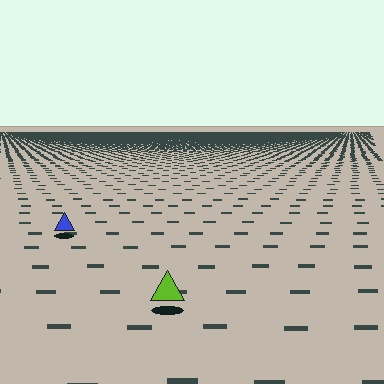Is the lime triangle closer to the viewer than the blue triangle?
Yes. The lime triangle is closer — you can tell from the texture gradient: the ground texture is coarser near it.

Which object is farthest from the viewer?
The blue triangle is farthest from the viewer. It appears smaller and the ground texture around it is denser.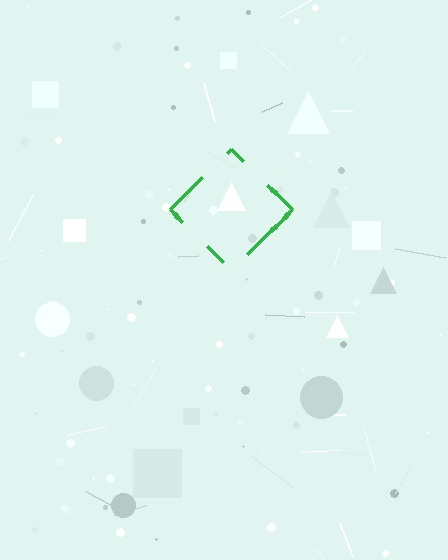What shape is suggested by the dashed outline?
The dashed outline suggests a diamond.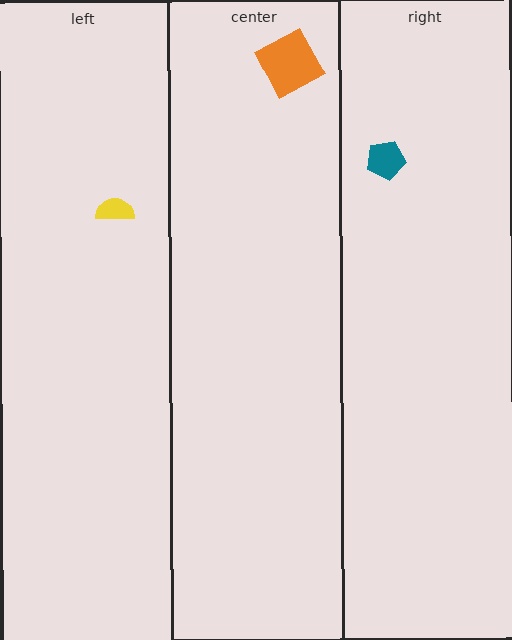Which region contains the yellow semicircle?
The left region.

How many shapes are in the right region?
1.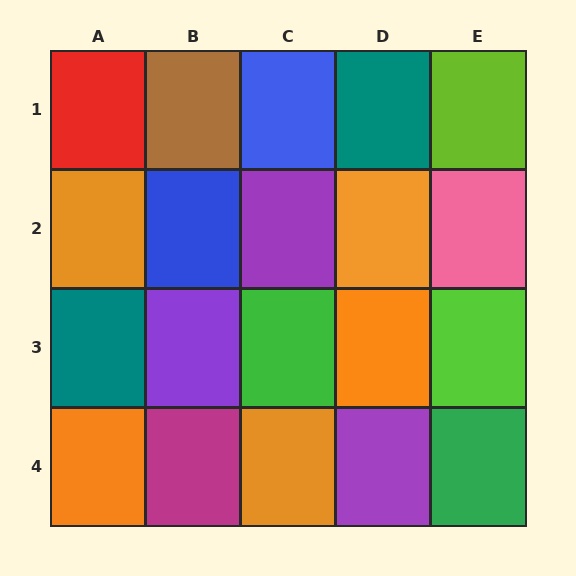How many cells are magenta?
1 cell is magenta.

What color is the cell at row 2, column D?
Orange.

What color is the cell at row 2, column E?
Pink.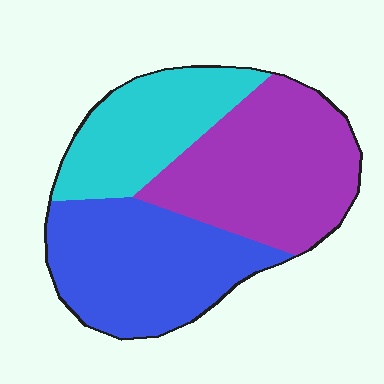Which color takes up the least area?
Cyan, at roughly 25%.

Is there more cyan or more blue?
Blue.